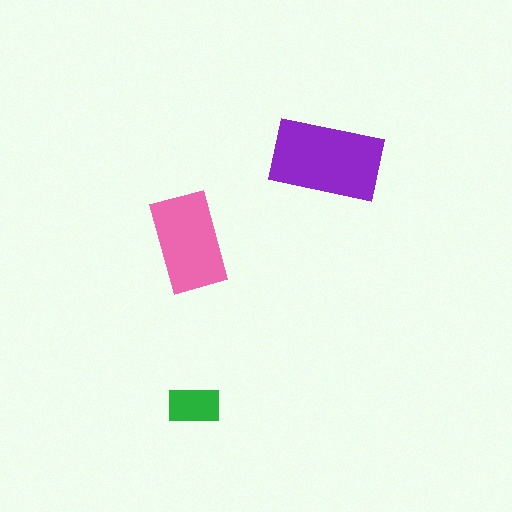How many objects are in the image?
There are 3 objects in the image.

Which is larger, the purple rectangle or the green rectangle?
The purple one.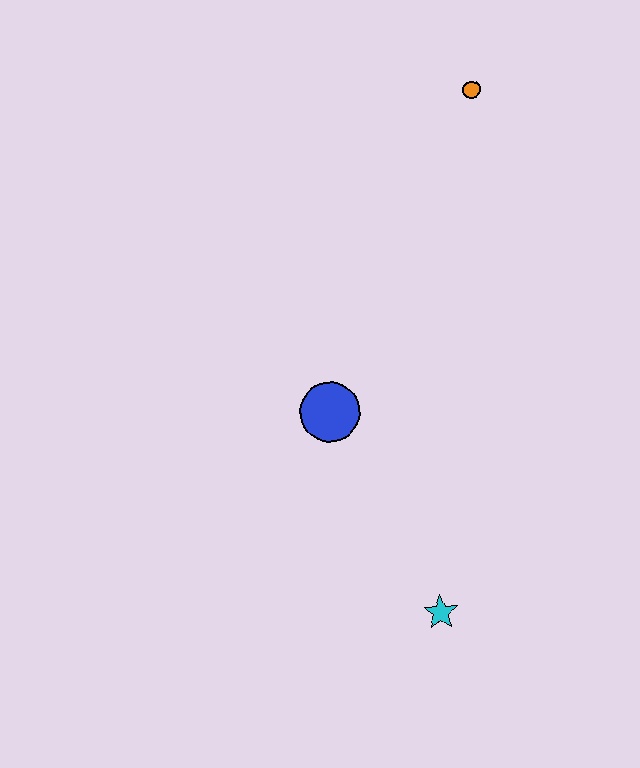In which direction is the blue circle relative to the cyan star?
The blue circle is above the cyan star.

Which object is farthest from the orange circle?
The cyan star is farthest from the orange circle.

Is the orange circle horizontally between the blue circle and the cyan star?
No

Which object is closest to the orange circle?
The blue circle is closest to the orange circle.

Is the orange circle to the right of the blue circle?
Yes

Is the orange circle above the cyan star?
Yes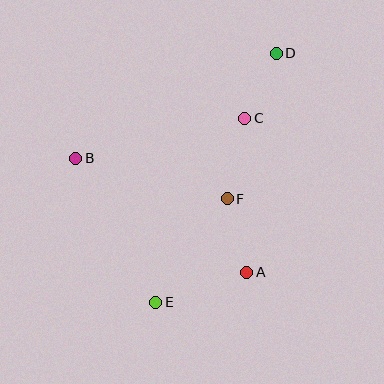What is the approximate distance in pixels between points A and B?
The distance between A and B is approximately 205 pixels.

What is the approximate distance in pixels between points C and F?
The distance between C and F is approximately 82 pixels.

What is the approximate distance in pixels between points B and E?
The distance between B and E is approximately 165 pixels.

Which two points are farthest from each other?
Points D and E are farthest from each other.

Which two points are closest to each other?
Points C and D are closest to each other.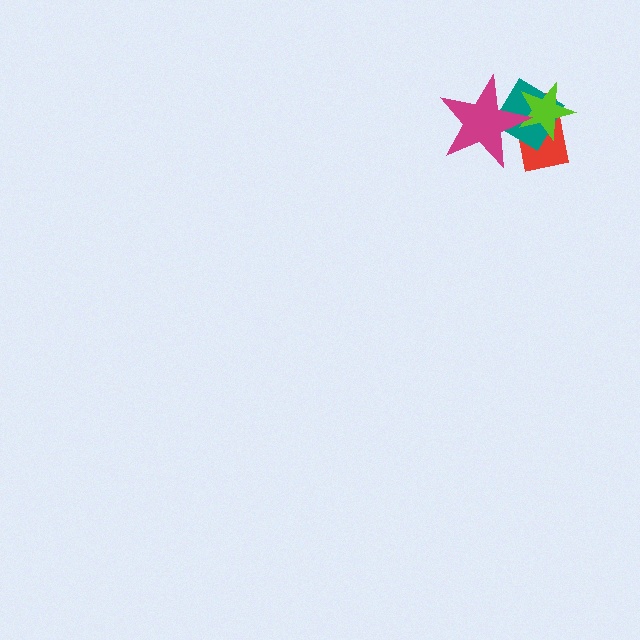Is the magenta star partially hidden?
No, no other shape covers it.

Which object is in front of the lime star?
The magenta star is in front of the lime star.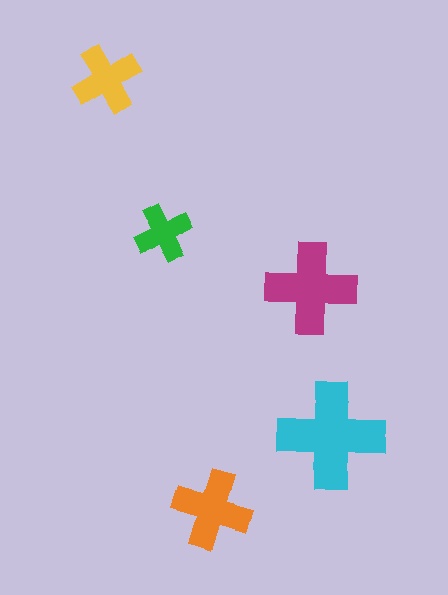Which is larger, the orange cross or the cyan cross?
The cyan one.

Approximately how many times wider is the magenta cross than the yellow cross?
About 1.5 times wider.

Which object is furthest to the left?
The yellow cross is leftmost.